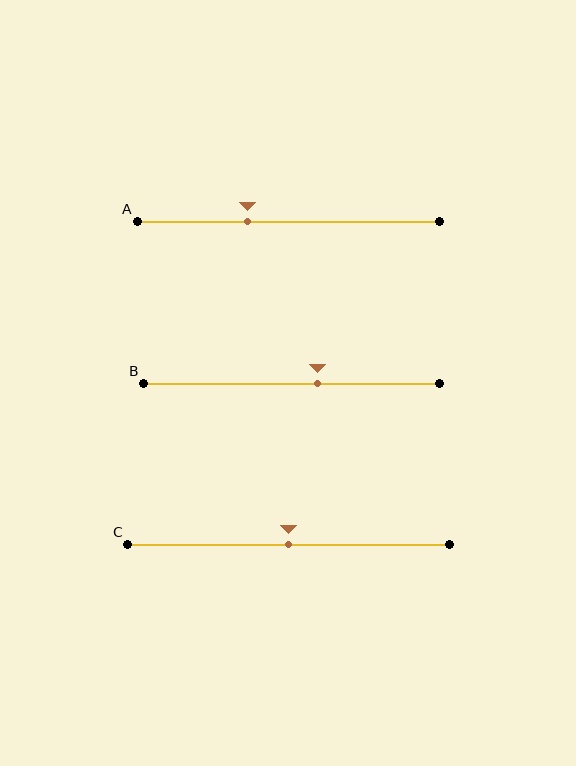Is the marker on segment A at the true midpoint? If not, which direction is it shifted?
No, the marker on segment A is shifted to the left by about 14% of the segment length.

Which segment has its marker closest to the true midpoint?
Segment C has its marker closest to the true midpoint.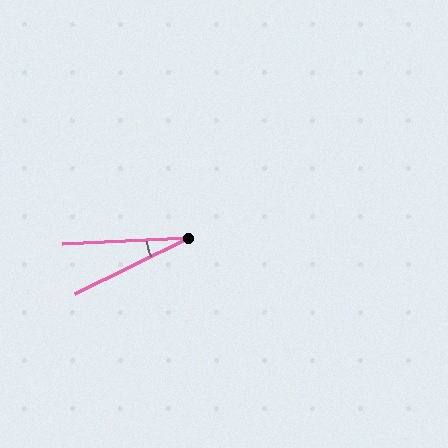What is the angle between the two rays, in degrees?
Approximately 23 degrees.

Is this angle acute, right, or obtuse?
It is acute.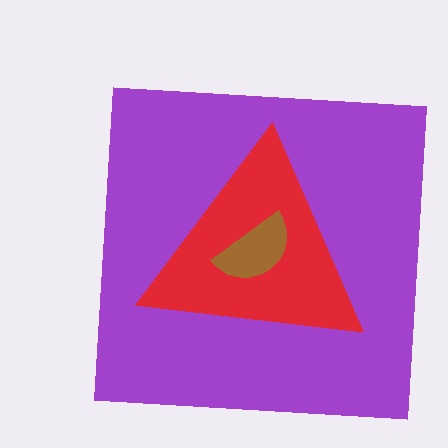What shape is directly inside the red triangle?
The brown semicircle.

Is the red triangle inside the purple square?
Yes.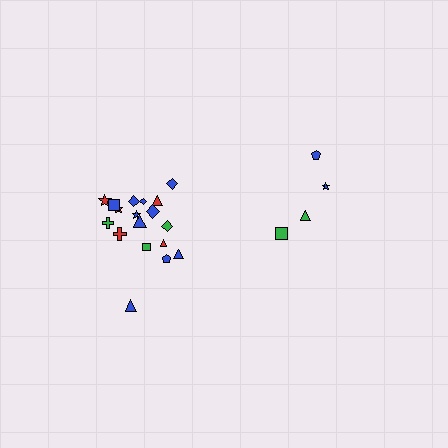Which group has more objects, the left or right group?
The left group.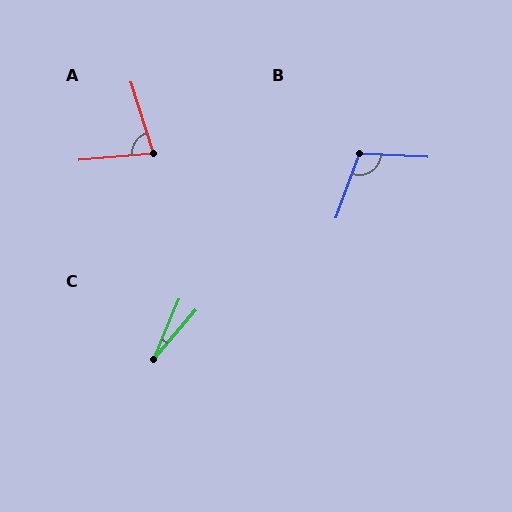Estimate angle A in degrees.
Approximately 78 degrees.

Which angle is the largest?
B, at approximately 107 degrees.